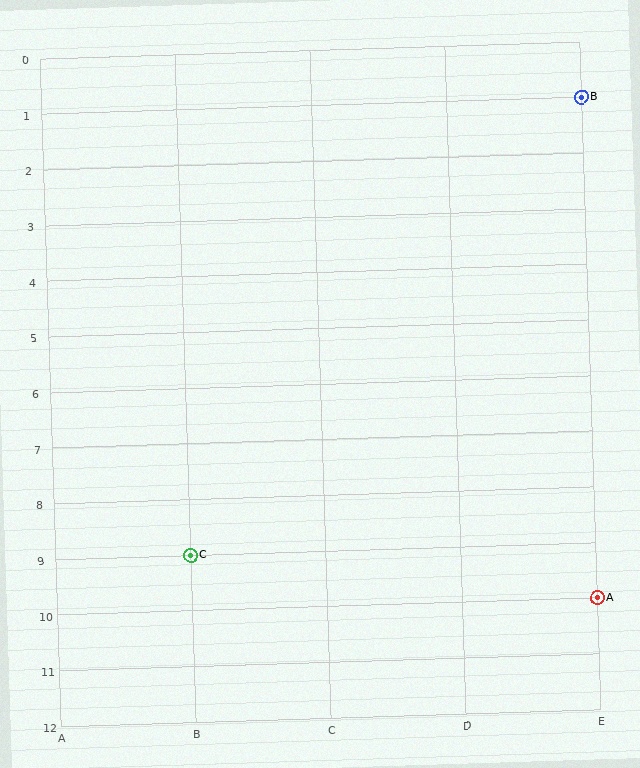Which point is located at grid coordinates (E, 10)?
Point A is at (E, 10).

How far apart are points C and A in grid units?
Points C and A are 3 columns and 1 row apart (about 3.2 grid units diagonally).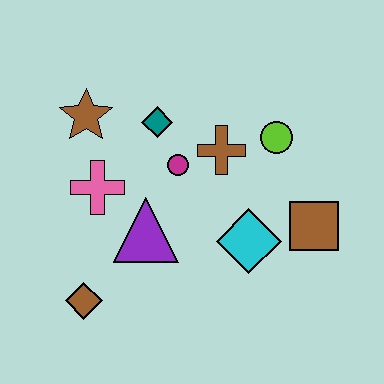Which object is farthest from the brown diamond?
The lime circle is farthest from the brown diamond.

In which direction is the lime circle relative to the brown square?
The lime circle is above the brown square.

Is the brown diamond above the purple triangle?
No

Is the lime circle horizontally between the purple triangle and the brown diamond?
No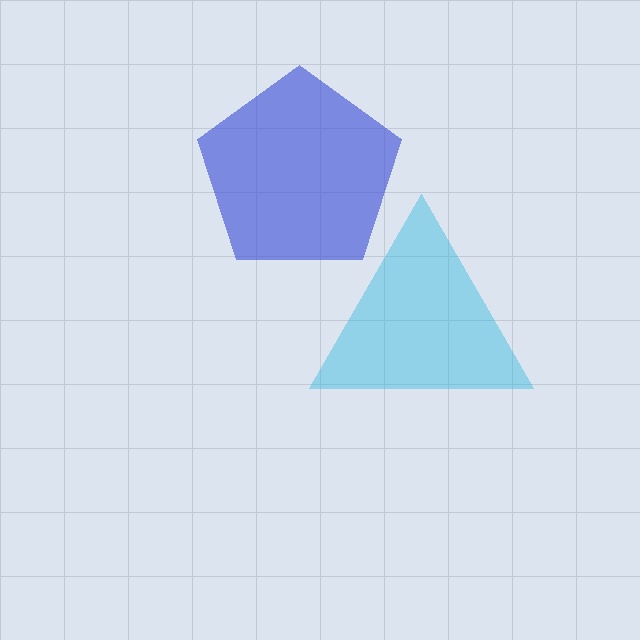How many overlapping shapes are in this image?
There are 2 overlapping shapes in the image.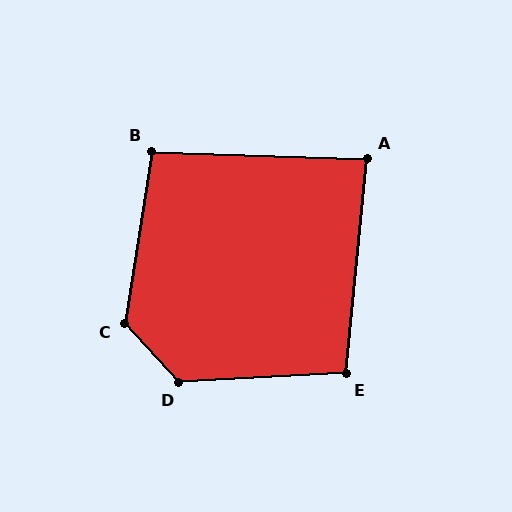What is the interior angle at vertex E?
Approximately 99 degrees (obtuse).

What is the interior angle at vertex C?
Approximately 128 degrees (obtuse).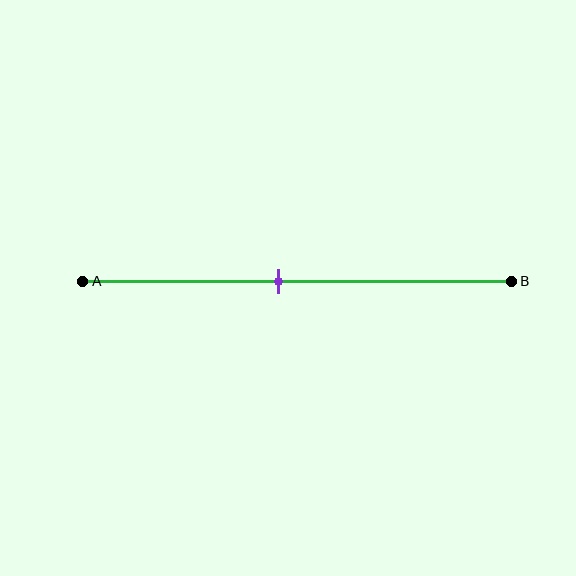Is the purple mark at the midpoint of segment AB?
No, the mark is at about 45% from A, not at the 50% midpoint.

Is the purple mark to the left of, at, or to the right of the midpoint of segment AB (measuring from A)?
The purple mark is to the left of the midpoint of segment AB.